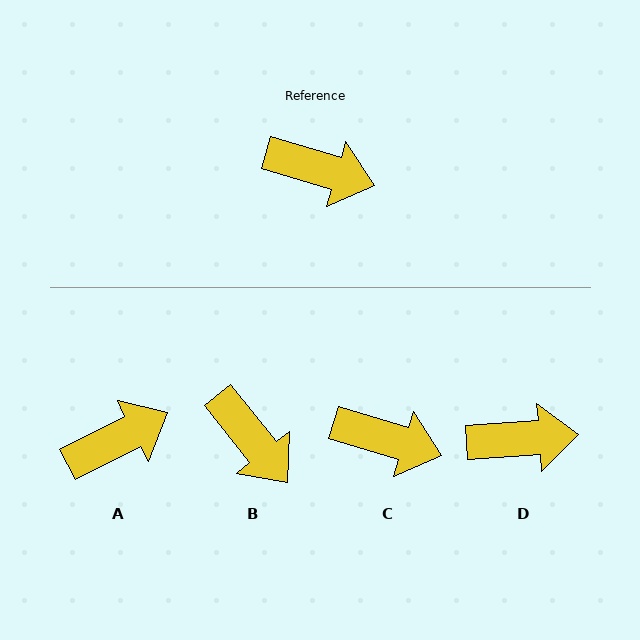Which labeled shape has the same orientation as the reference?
C.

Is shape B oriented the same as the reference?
No, it is off by about 35 degrees.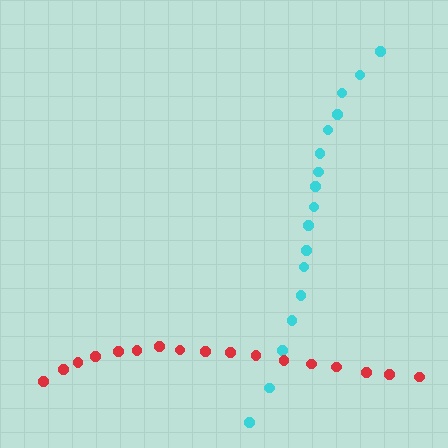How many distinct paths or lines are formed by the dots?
There are 2 distinct paths.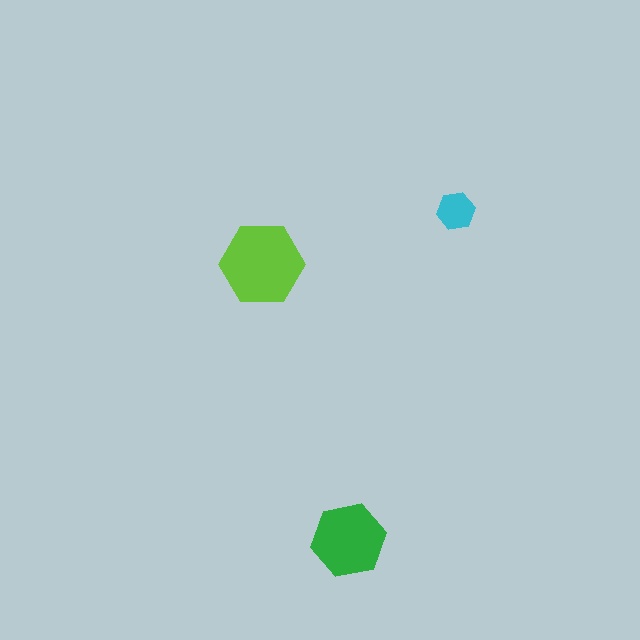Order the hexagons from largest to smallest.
the lime one, the green one, the cyan one.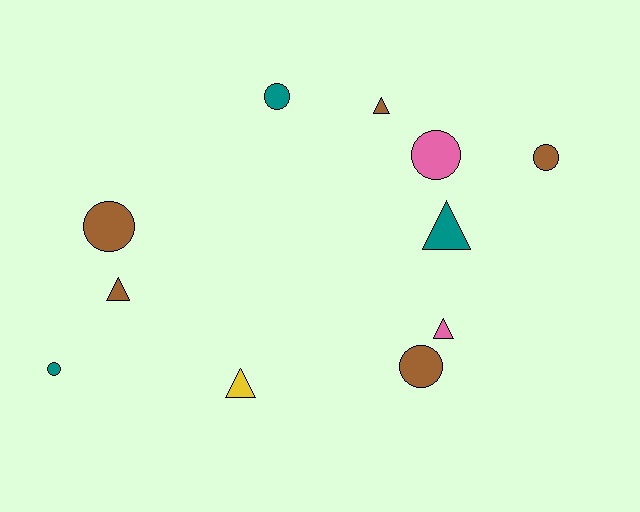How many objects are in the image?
There are 11 objects.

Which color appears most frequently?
Brown, with 5 objects.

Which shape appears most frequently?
Circle, with 6 objects.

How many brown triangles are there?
There are 2 brown triangles.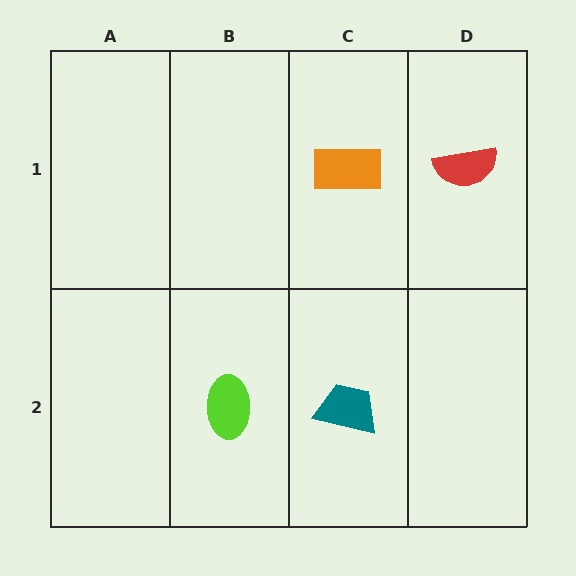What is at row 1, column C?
An orange rectangle.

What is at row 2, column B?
A lime ellipse.